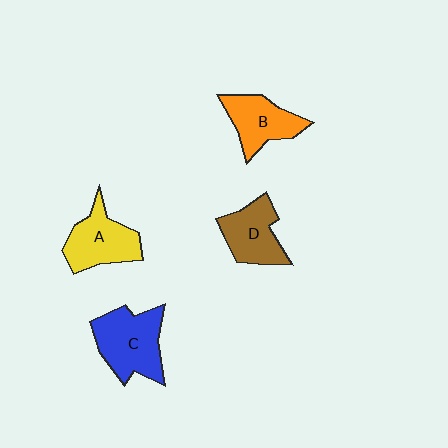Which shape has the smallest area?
Shape D (brown).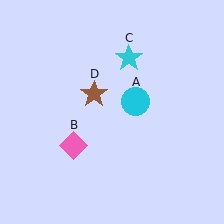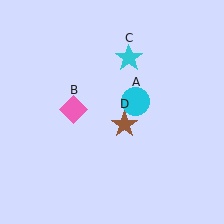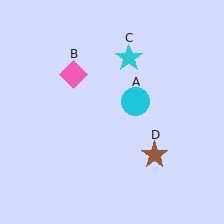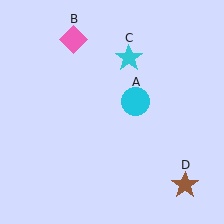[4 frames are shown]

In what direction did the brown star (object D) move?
The brown star (object D) moved down and to the right.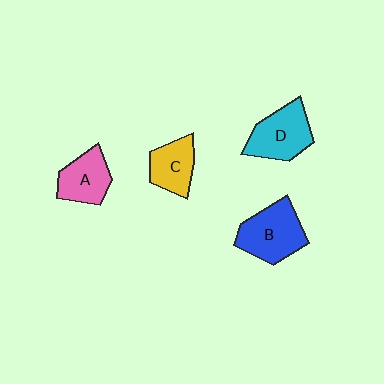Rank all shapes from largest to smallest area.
From largest to smallest: B (blue), D (cyan), A (pink), C (yellow).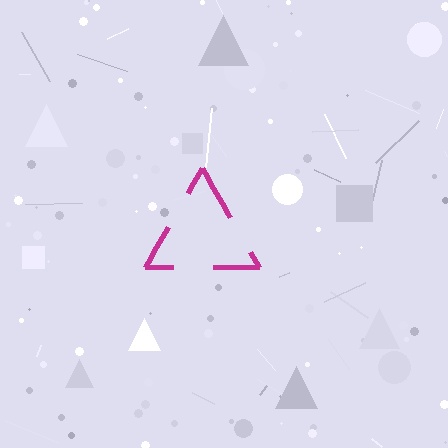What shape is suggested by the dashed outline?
The dashed outline suggests a triangle.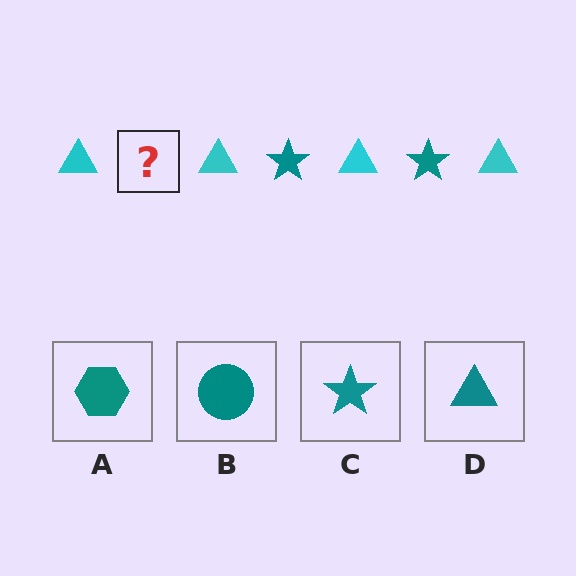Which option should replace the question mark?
Option C.